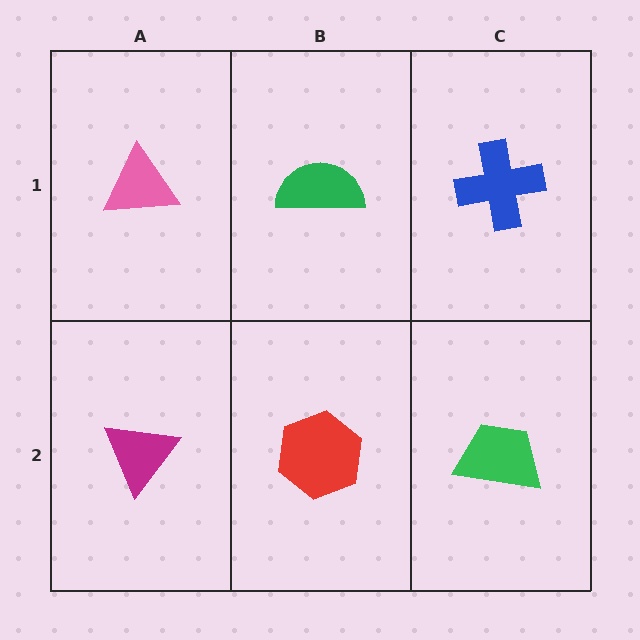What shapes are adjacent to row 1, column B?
A red hexagon (row 2, column B), a pink triangle (row 1, column A), a blue cross (row 1, column C).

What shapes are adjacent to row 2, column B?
A green semicircle (row 1, column B), a magenta triangle (row 2, column A), a green trapezoid (row 2, column C).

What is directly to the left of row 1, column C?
A green semicircle.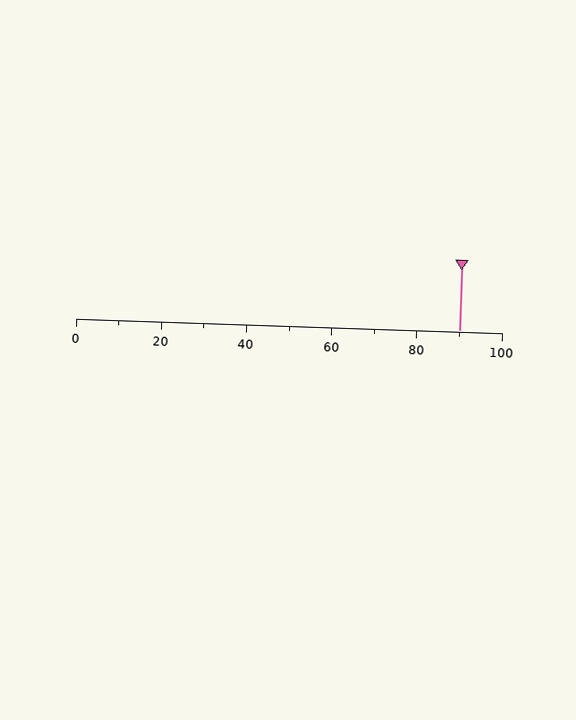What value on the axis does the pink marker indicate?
The marker indicates approximately 90.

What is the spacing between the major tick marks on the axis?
The major ticks are spaced 20 apart.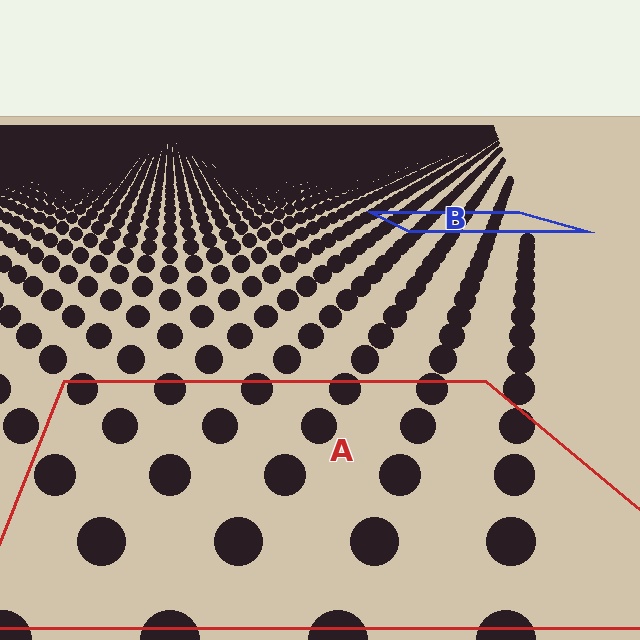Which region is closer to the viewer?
Region A is closer. The texture elements there are larger and more spread out.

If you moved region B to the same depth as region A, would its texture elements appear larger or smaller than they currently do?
They would appear larger. At a closer depth, the same texture elements are projected at a bigger on-screen size.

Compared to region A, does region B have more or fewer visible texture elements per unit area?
Region B has more texture elements per unit area — they are packed more densely because it is farther away.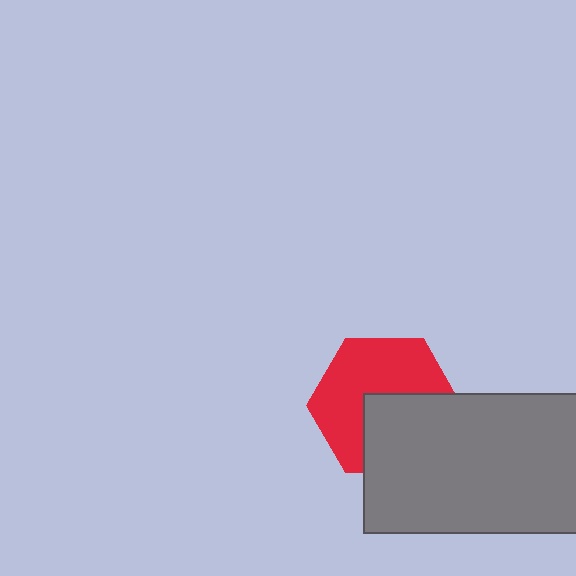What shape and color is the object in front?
The object in front is a gray rectangle.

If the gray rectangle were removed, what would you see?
You would see the complete red hexagon.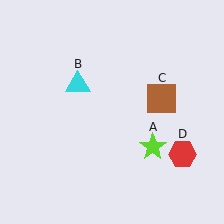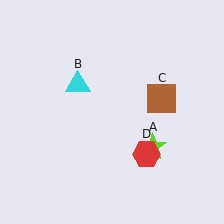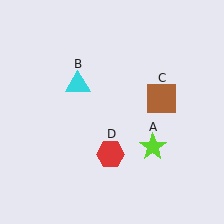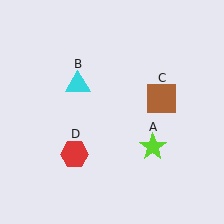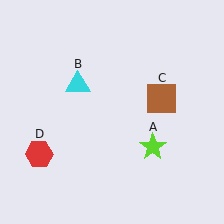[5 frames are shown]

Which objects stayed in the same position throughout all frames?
Lime star (object A) and cyan triangle (object B) and brown square (object C) remained stationary.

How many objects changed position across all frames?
1 object changed position: red hexagon (object D).